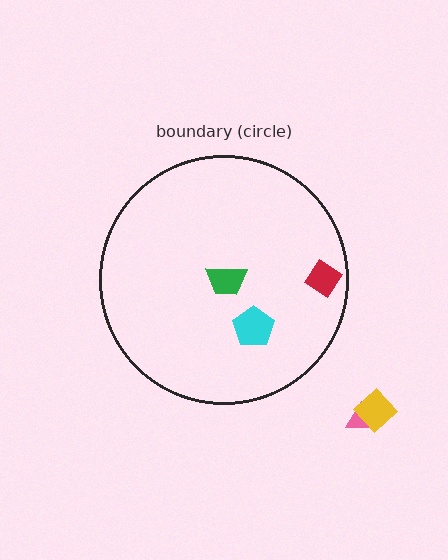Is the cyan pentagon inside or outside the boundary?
Inside.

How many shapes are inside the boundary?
3 inside, 2 outside.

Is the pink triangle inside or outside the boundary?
Outside.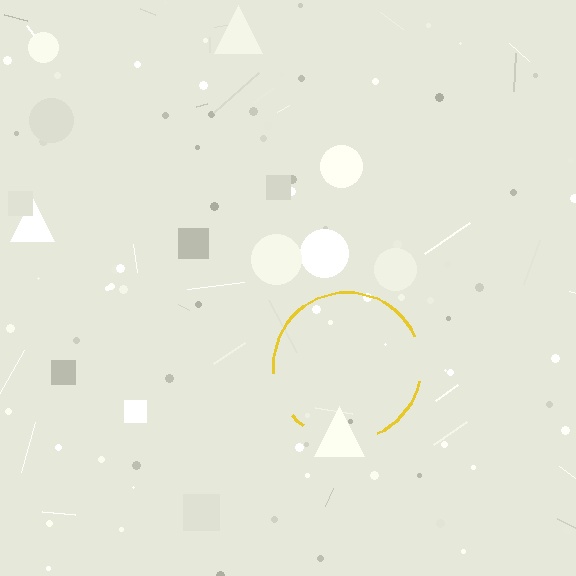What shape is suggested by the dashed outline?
The dashed outline suggests a circle.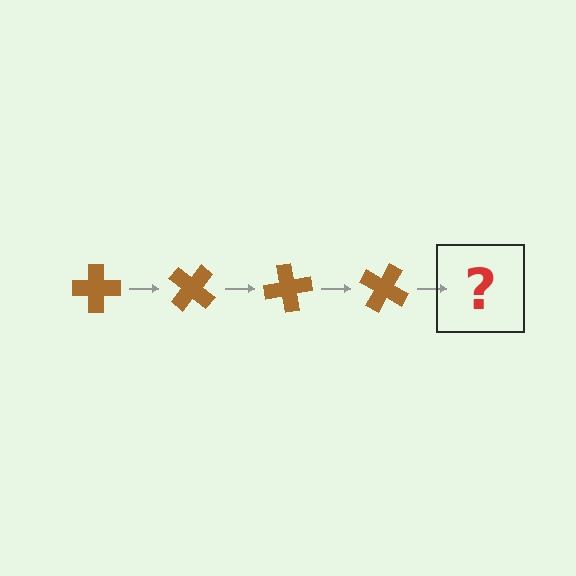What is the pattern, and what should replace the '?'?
The pattern is that the cross rotates 40 degrees each step. The '?' should be a brown cross rotated 160 degrees.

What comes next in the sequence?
The next element should be a brown cross rotated 160 degrees.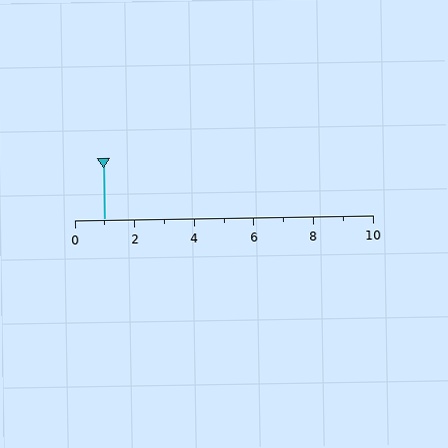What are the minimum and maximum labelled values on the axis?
The axis runs from 0 to 10.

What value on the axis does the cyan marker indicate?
The marker indicates approximately 1.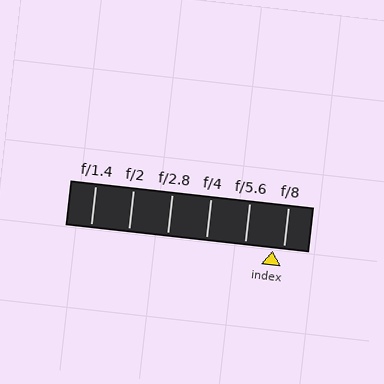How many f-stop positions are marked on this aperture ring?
There are 6 f-stop positions marked.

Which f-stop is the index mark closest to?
The index mark is closest to f/8.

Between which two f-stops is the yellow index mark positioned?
The index mark is between f/5.6 and f/8.